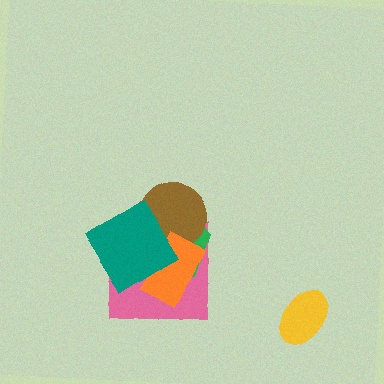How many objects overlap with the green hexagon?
4 objects overlap with the green hexagon.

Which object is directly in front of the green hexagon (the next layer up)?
The brown circle is directly in front of the green hexagon.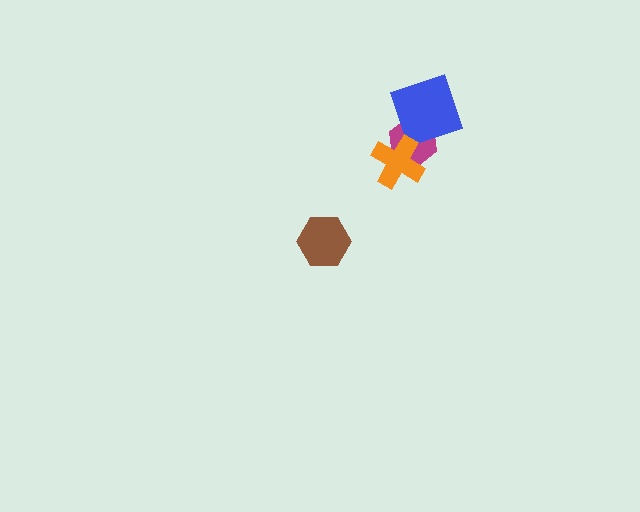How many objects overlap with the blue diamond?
2 objects overlap with the blue diamond.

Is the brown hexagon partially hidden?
No, no other shape covers it.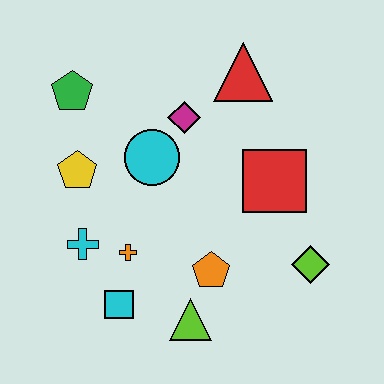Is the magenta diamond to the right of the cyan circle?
Yes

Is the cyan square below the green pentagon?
Yes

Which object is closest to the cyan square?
The orange cross is closest to the cyan square.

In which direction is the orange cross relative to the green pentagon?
The orange cross is below the green pentagon.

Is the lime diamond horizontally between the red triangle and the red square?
No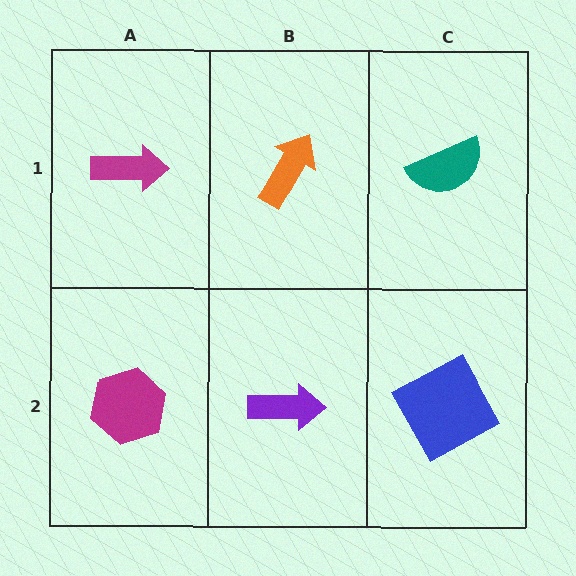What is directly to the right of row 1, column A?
An orange arrow.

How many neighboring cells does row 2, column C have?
2.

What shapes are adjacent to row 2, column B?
An orange arrow (row 1, column B), a magenta hexagon (row 2, column A), a blue square (row 2, column C).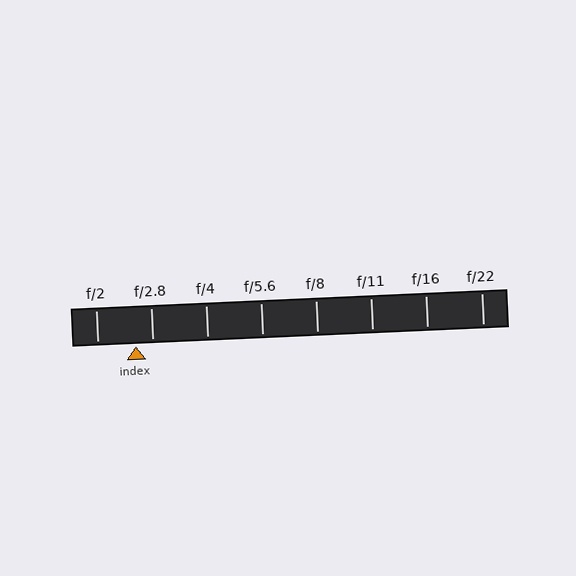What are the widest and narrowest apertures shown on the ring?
The widest aperture shown is f/2 and the narrowest is f/22.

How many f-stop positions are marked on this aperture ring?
There are 8 f-stop positions marked.